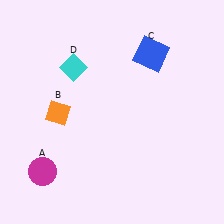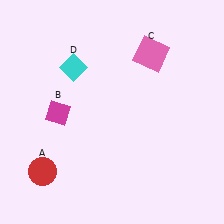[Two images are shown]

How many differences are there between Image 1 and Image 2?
There are 3 differences between the two images.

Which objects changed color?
A changed from magenta to red. B changed from orange to magenta. C changed from blue to pink.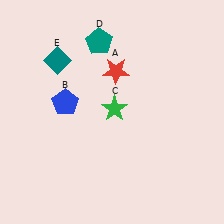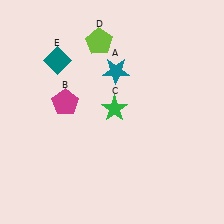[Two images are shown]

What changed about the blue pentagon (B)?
In Image 1, B is blue. In Image 2, it changed to magenta.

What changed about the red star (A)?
In Image 1, A is red. In Image 2, it changed to teal.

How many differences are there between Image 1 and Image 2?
There are 3 differences between the two images.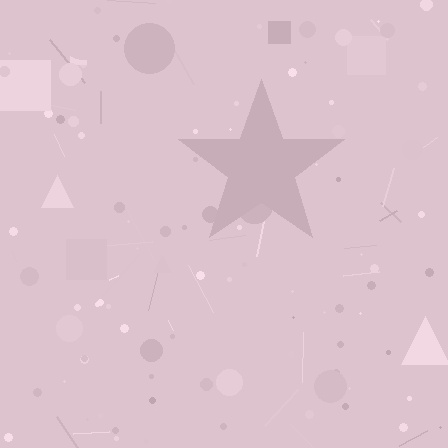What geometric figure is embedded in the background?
A star is embedded in the background.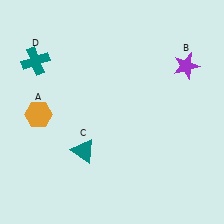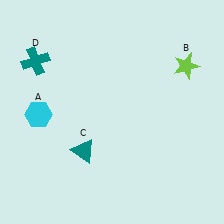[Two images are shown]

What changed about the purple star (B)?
In Image 1, B is purple. In Image 2, it changed to lime.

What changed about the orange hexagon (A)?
In Image 1, A is orange. In Image 2, it changed to cyan.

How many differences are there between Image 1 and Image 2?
There are 2 differences between the two images.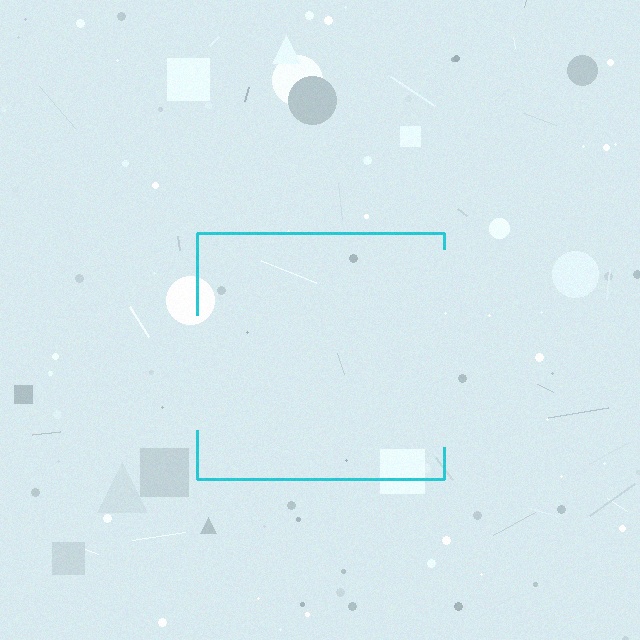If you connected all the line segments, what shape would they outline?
They would outline a square.